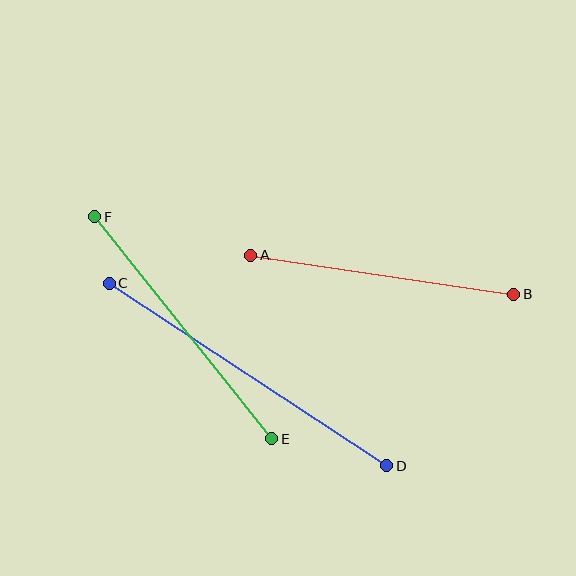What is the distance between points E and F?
The distance is approximately 284 pixels.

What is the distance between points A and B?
The distance is approximately 266 pixels.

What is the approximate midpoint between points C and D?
The midpoint is at approximately (248, 374) pixels.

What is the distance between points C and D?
The distance is approximately 332 pixels.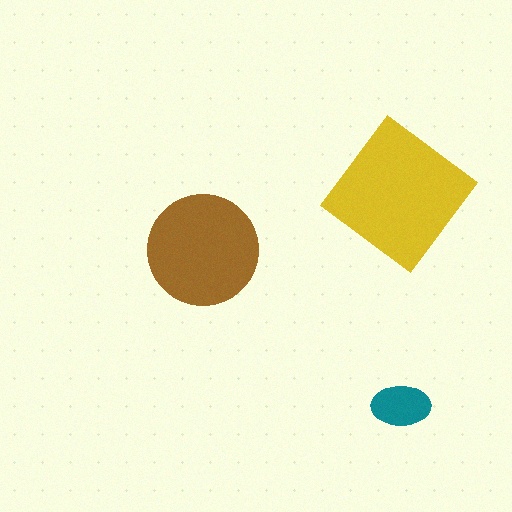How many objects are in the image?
There are 3 objects in the image.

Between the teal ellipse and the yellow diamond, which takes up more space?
The yellow diamond.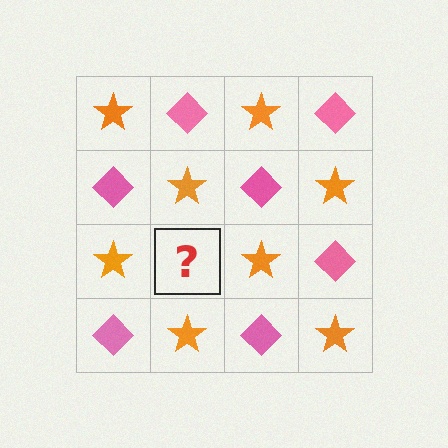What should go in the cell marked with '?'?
The missing cell should contain a pink diamond.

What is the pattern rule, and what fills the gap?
The rule is that it alternates orange star and pink diamond in a checkerboard pattern. The gap should be filled with a pink diamond.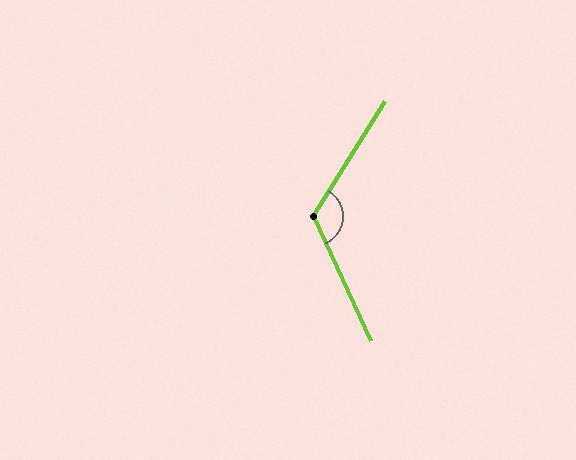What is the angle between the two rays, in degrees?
Approximately 123 degrees.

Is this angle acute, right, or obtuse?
It is obtuse.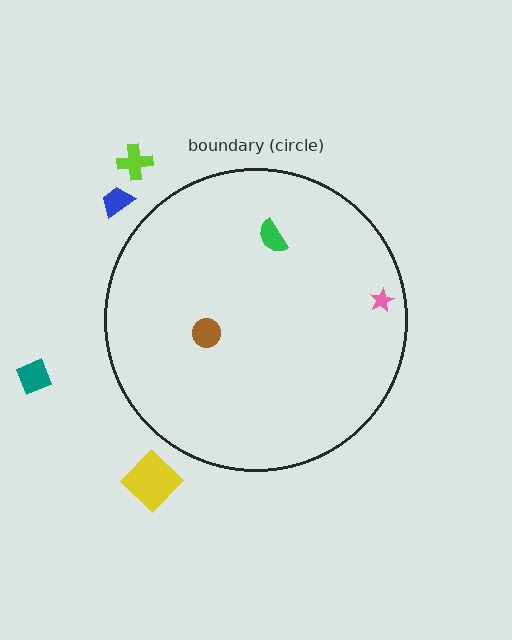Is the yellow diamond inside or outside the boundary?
Outside.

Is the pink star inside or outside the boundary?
Inside.